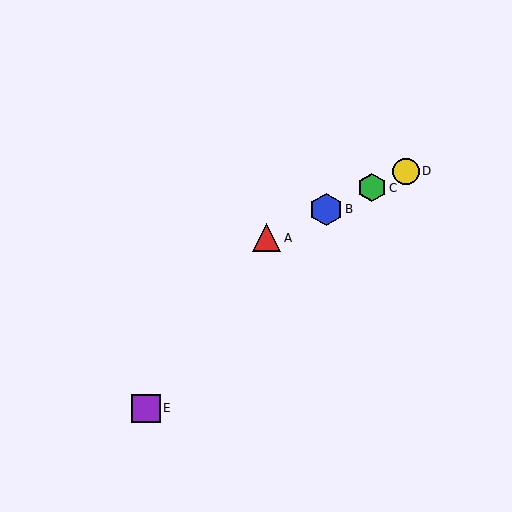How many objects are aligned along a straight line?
4 objects (A, B, C, D) are aligned along a straight line.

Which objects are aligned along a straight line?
Objects A, B, C, D are aligned along a straight line.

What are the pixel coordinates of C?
Object C is at (372, 188).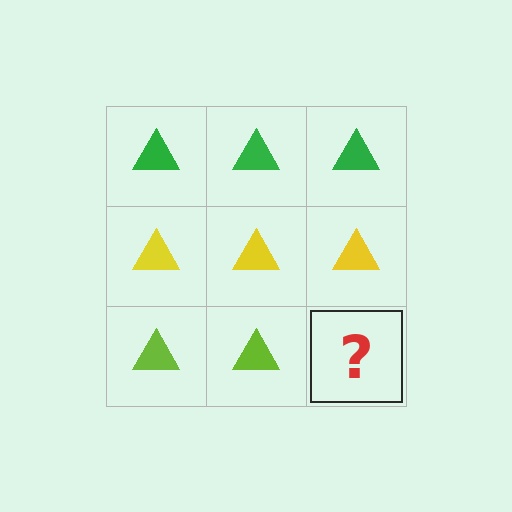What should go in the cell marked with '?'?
The missing cell should contain a lime triangle.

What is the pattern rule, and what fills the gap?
The rule is that each row has a consistent color. The gap should be filled with a lime triangle.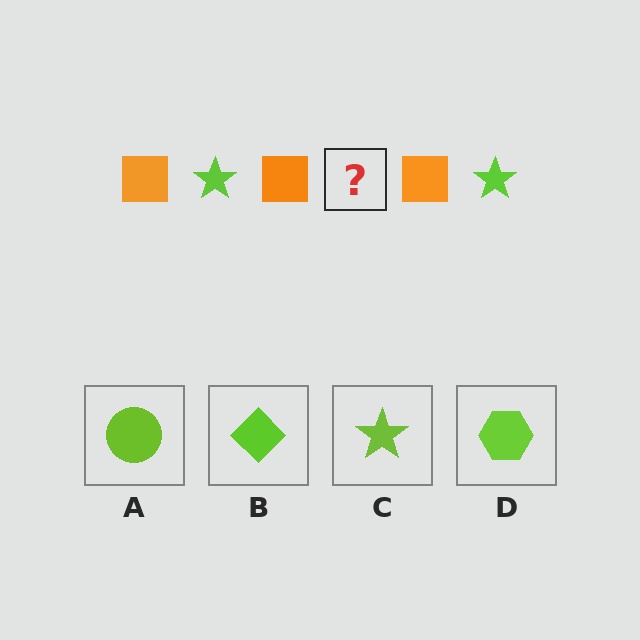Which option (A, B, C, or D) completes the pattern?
C.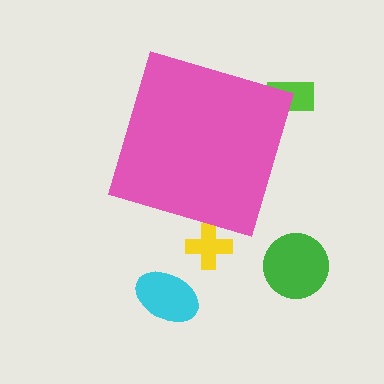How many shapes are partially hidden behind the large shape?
2 shapes are partially hidden.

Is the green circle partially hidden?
No, the green circle is fully visible.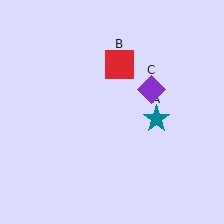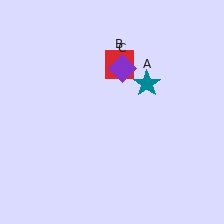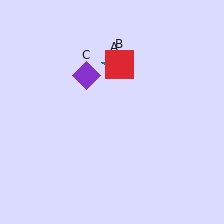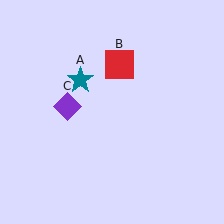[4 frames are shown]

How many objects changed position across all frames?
2 objects changed position: teal star (object A), purple diamond (object C).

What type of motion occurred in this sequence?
The teal star (object A), purple diamond (object C) rotated counterclockwise around the center of the scene.